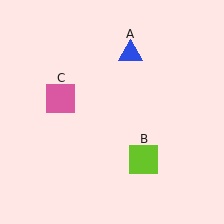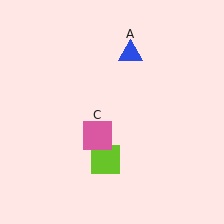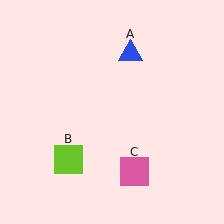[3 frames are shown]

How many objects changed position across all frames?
2 objects changed position: lime square (object B), pink square (object C).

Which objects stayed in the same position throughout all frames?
Blue triangle (object A) remained stationary.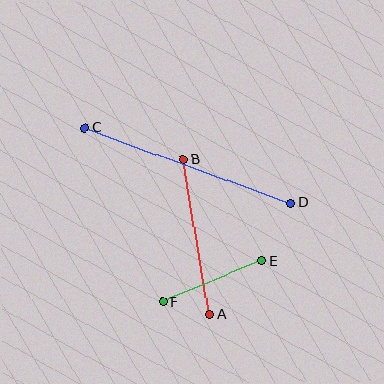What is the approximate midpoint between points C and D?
The midpoint is at approximately (188, 165) pixels.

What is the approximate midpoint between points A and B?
The midpoint is at approximately (197, 237) pixels.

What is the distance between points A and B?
The distance is approximately 157 pixels.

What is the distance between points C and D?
The distance is approximately 219 pixels.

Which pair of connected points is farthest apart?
Points C and D are farthest apart.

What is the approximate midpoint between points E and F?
The midpoint is at approximately (212, 282) pixels.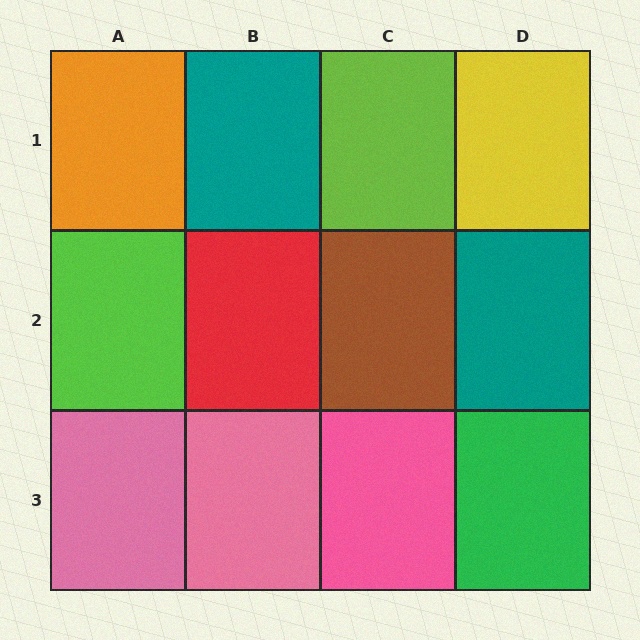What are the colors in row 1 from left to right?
Orange, teal, lime, yellow.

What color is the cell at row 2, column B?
Red.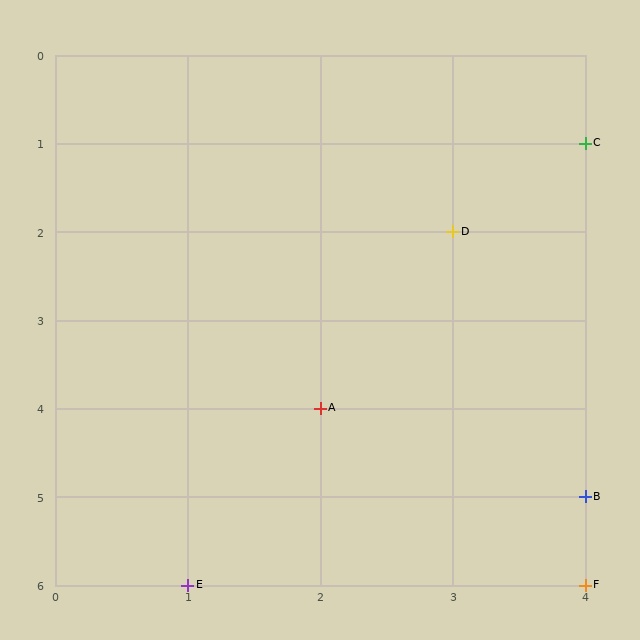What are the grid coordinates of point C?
Point C is at grid coordinates (4, 1).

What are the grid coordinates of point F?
Point F is at grid coordinates (4, 6).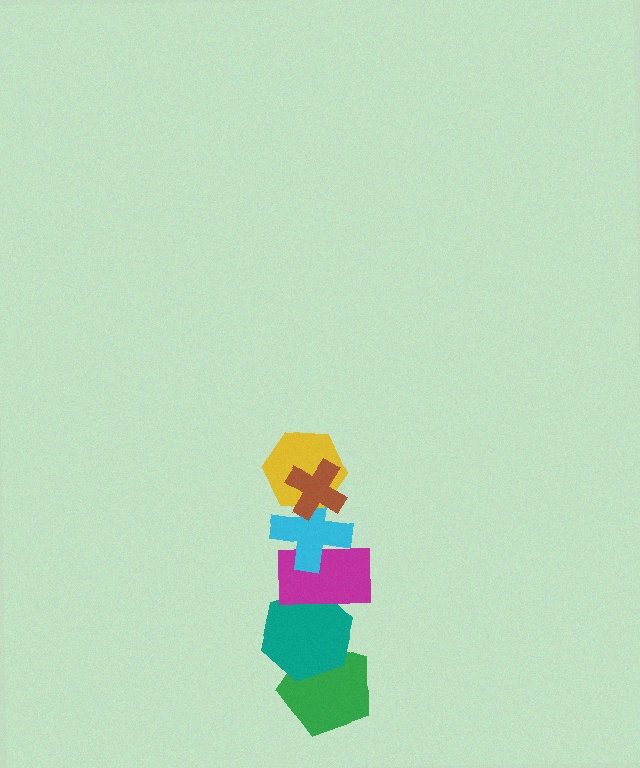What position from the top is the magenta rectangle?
The magenta rectangle is 4th from the top.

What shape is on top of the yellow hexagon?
The brown cross is on top of the yellow hexagon.